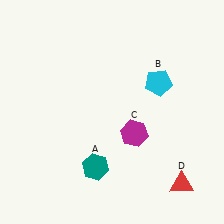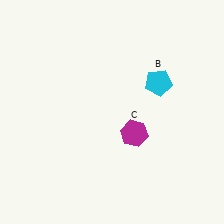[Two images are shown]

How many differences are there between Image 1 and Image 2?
There are 2 differences between the two images.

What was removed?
The red triangle (D), the teal hexagon (A) were removed in Image 2.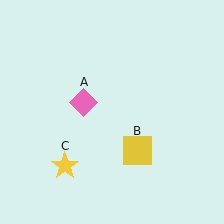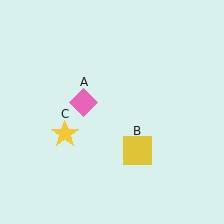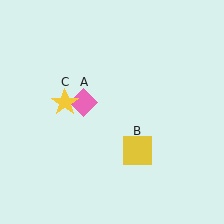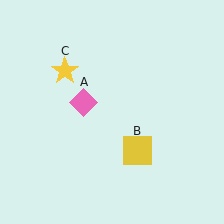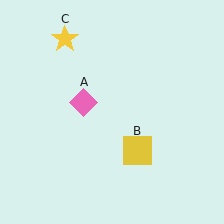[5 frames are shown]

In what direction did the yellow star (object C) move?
The yellow star (object C) moved up.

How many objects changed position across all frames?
1 object changed position: yellow star (object C).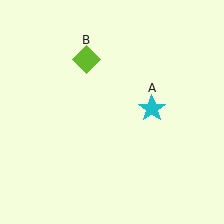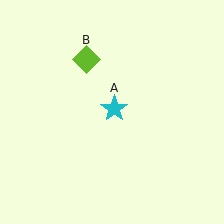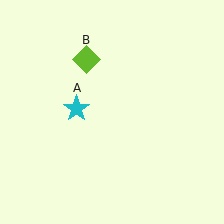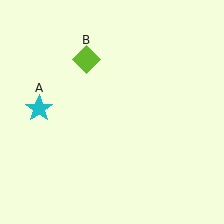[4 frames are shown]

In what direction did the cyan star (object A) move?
The cyan star (object A) moved left.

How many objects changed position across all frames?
1 object changed position: cyan star (object A).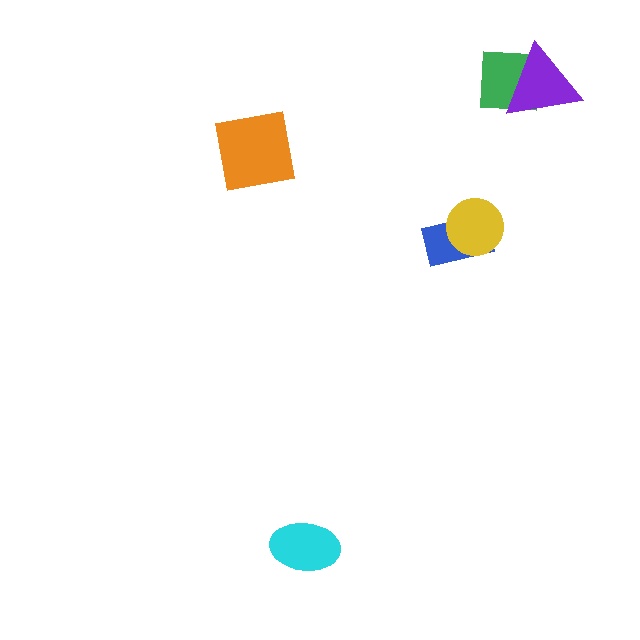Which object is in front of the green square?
The purple triangle is in front of the green square.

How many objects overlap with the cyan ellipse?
0 objects overlap with the cyan ellipse.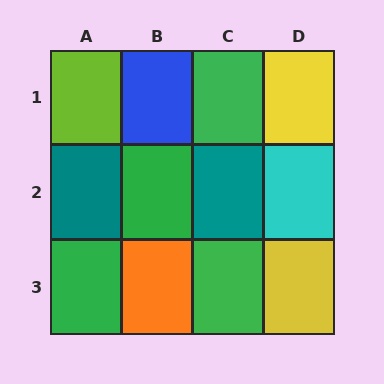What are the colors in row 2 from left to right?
Teal, green, teal, cyan.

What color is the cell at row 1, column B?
Blue.